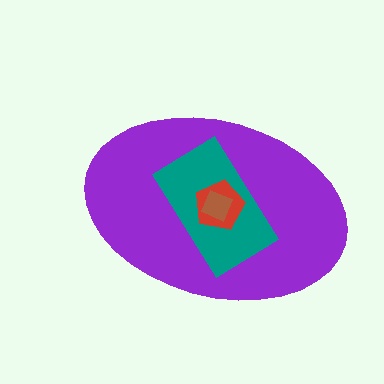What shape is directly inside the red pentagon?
The brown square.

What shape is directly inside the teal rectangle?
The red pentagon.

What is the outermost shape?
The purple ellipse.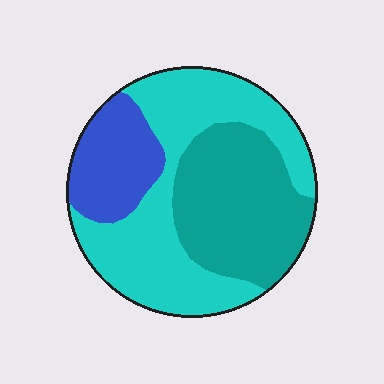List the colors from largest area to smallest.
From largest to smallest: cyan, teal, blue.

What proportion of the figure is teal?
Teal takes up between a quarter and a half of the figure.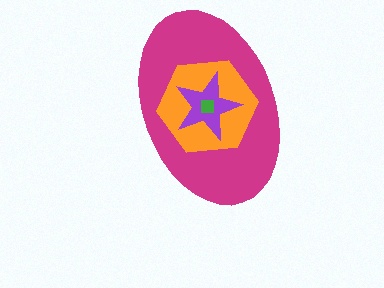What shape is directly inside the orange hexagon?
The purple star.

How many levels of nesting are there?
4.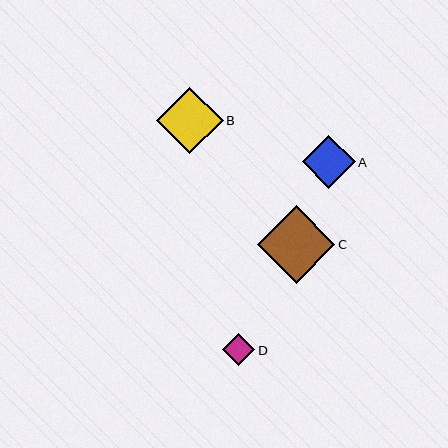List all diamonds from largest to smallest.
From largest to smallest: C, B, A, D.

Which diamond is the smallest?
Diamond D is the smallest with a size of approximately 32 pixels.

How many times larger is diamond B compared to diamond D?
Diamond B is approximately 2.1 times the size of diamond D.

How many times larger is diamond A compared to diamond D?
Diamond A is approximately 1.7 times the size of diamond D.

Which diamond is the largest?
Diamond C is the largest with a size of approximately 78 pixels.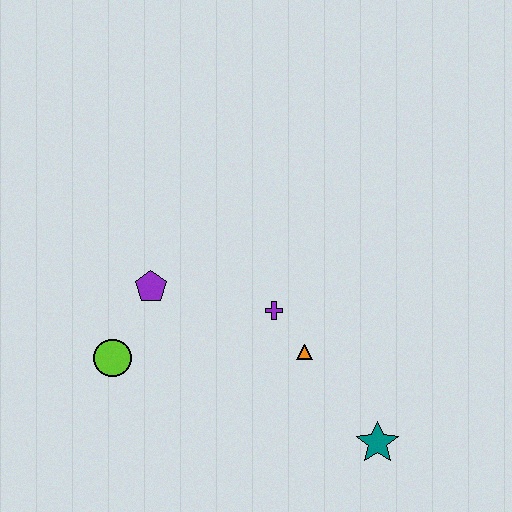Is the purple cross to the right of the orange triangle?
No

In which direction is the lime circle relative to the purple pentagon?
The lime circle is below the purple pentagon.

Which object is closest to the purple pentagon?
The lime circle is closest to the purple pentagon.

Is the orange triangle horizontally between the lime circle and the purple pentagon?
No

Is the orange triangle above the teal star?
Yes